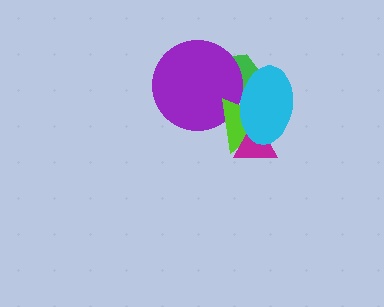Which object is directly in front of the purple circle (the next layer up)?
The lime triangle is directly in front of the purple circle.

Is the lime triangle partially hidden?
Yes, it is partially covered by another shape.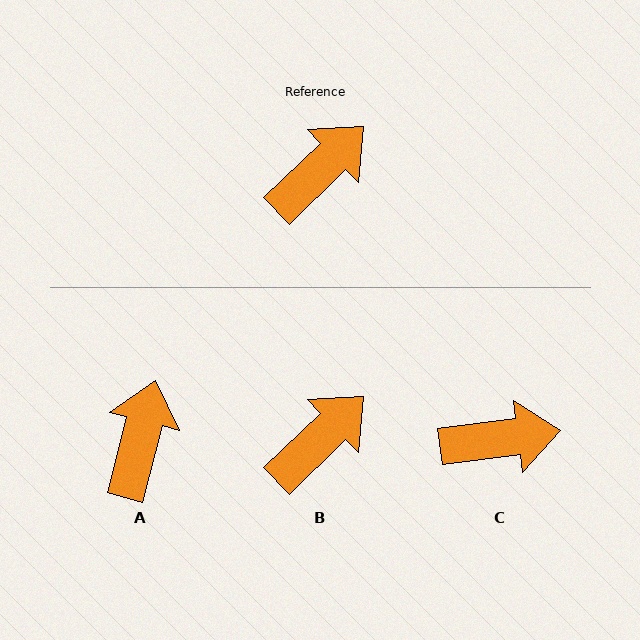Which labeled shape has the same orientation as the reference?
B.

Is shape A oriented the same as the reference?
No, it is off by about 31 degrees.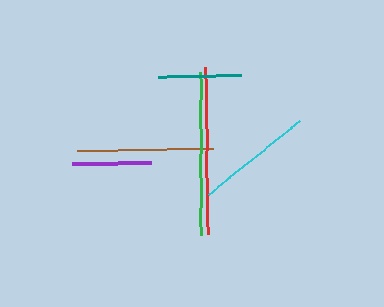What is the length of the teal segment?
The teal segment is approximately 83 pixels long.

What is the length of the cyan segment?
The cyan segment is approximately 117 pixels long.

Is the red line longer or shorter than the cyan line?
The red line is longer than the cyan line.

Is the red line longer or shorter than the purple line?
The red line is longer than the purple line.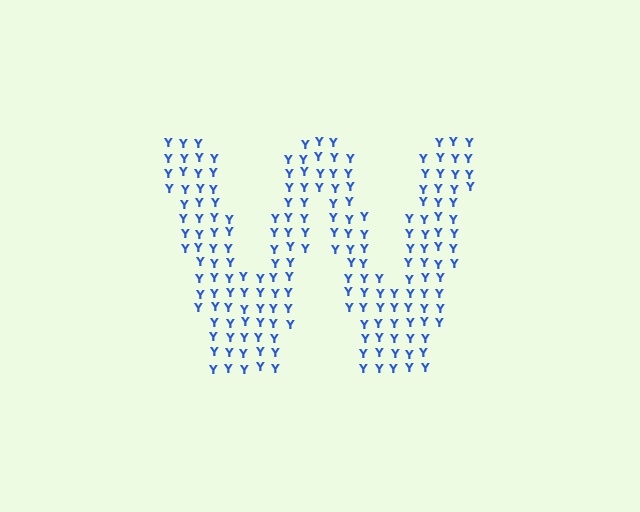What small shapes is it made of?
It is made of small letter Y's.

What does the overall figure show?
The overall figure shows the letter W.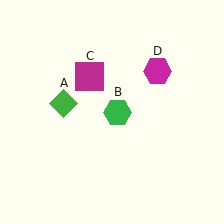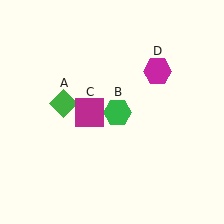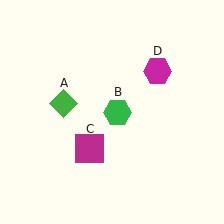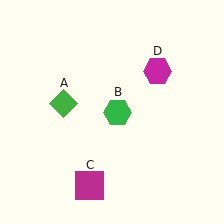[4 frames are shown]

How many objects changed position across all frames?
1 object changed position: magenta square (object C).